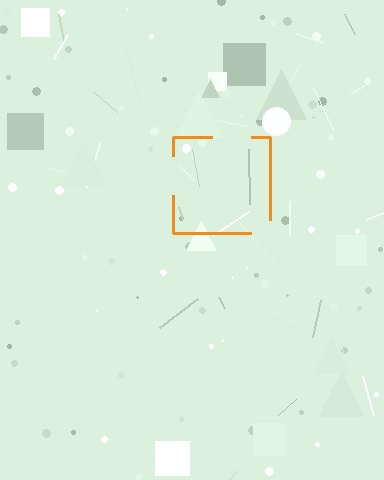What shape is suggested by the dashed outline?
The dashed outline suggests a square.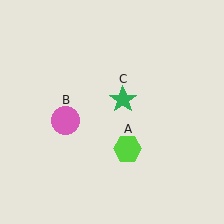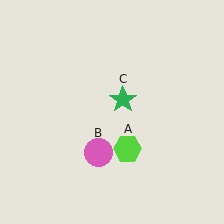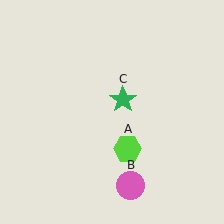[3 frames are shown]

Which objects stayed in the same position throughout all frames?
Lime hexagon (object A) and green star (object C) remained stationary.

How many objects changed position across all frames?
1 object changed position: pink circle (object B).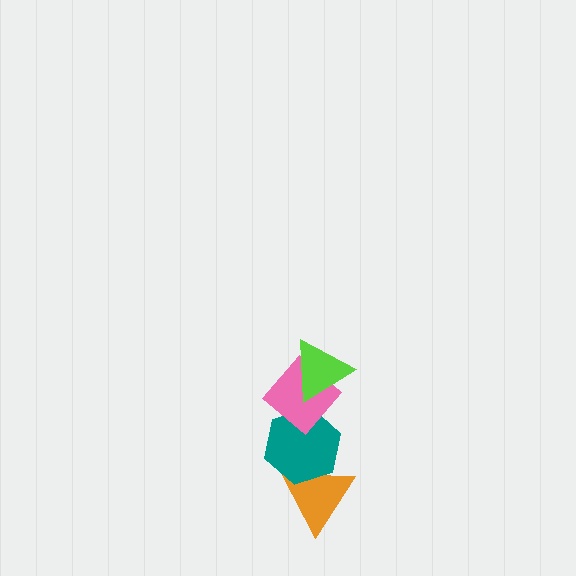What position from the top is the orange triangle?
The orange triangle is 4th from the top.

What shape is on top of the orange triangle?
The teal hexagon is on top of the orange triangle.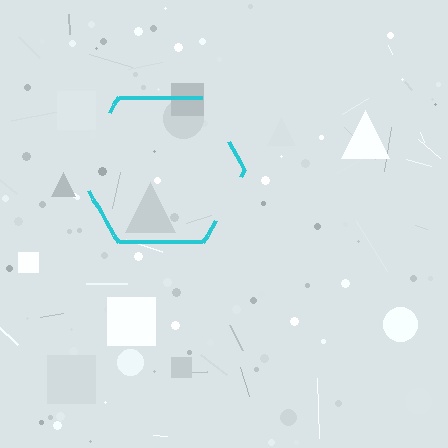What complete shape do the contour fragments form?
The contour fragments form a hexagon.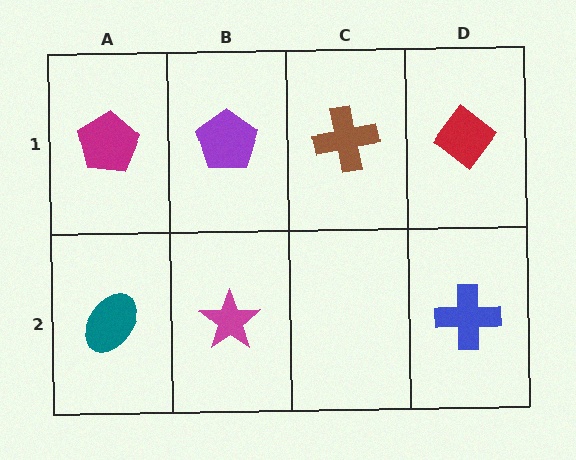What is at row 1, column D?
A red diamond.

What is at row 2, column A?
A teal ellipse.